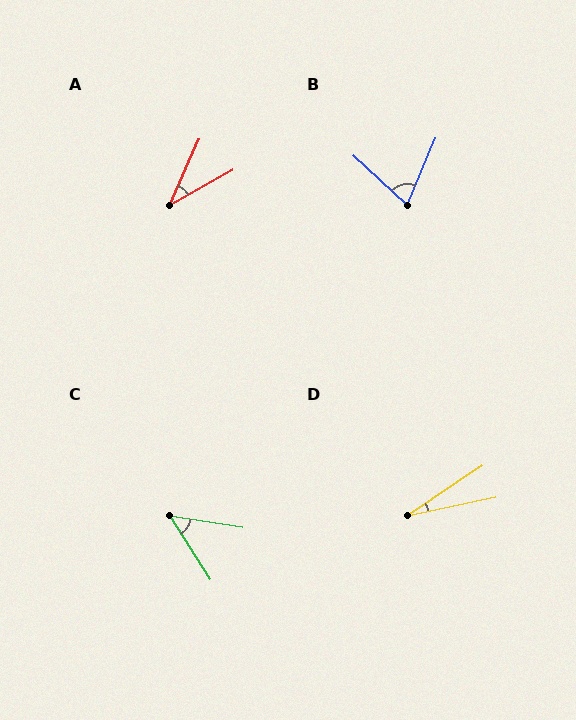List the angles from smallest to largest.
D (22°), A (37°), C (49°), B (70°).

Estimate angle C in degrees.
Approximately 49 degrees.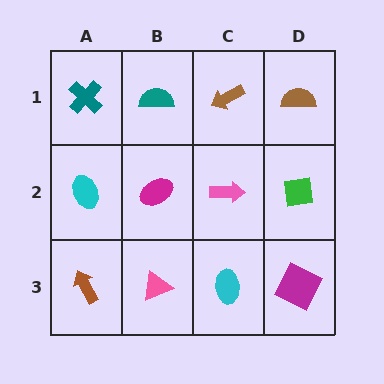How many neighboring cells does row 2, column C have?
4.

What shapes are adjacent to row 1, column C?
A pink arrow (row 2, column C), a teal semicircle (row 1, column B), a brown semicircle (row 1, column D).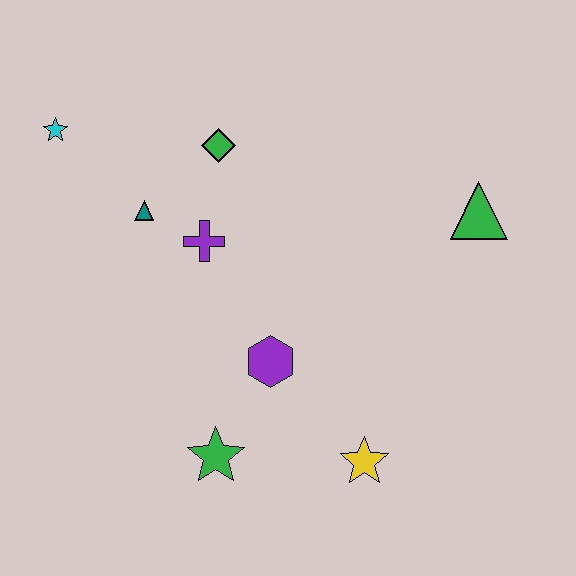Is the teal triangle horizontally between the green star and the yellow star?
No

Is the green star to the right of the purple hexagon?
No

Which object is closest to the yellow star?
The purple hexagon is closest to the yellow star.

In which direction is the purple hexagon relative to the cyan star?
The purple hexagon is below the cyan star.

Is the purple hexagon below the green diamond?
Yes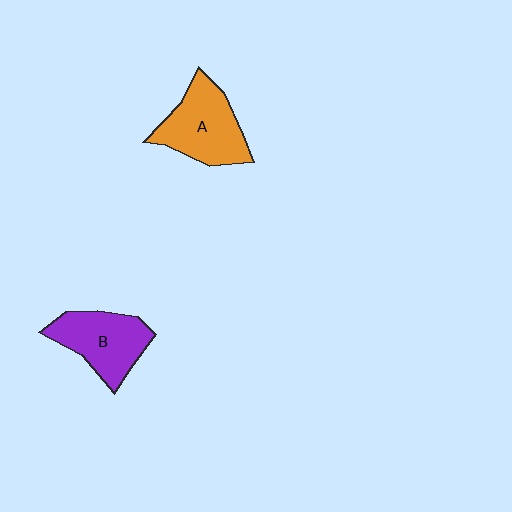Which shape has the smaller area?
Shape B (purple).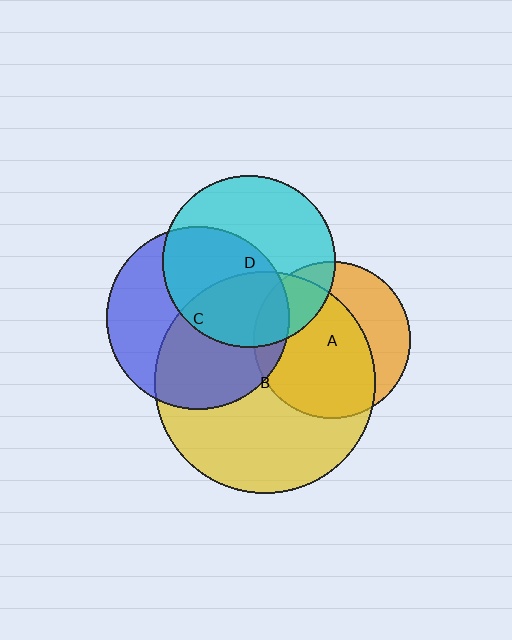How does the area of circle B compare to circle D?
Approximately 1.6 times.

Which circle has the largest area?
Circle B (yellow).